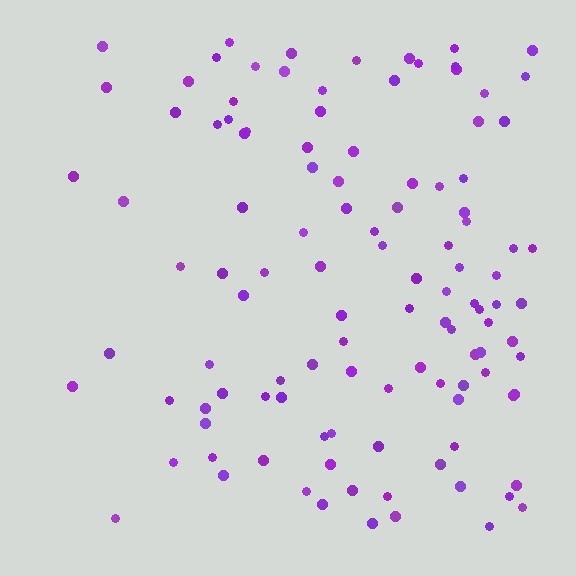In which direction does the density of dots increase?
From left to right, with the right side densest.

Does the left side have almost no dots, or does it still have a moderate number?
Still a moderate number, just noticeably fewer than the right.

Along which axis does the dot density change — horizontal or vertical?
Horizontal.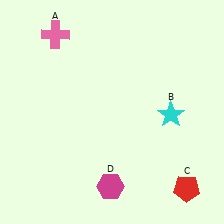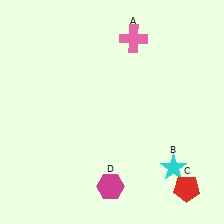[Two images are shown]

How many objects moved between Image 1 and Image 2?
2 objects moved between the two images.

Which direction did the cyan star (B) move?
The cyan star (B) moved down.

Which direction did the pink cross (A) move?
The pink cross (A) moved right.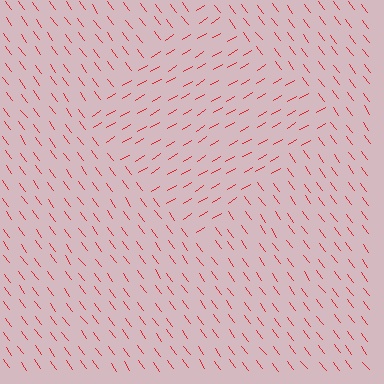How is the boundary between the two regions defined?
The boundary is defined purely by a change in line orientation (approximately 85 degrees difference). All lines are the same color and thickness.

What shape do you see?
I see a diamond.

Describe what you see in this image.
The image is filled with small red line segments. A diamond region in the image has lines oriented differently from the surrounding lines, creating a visible texture boundary.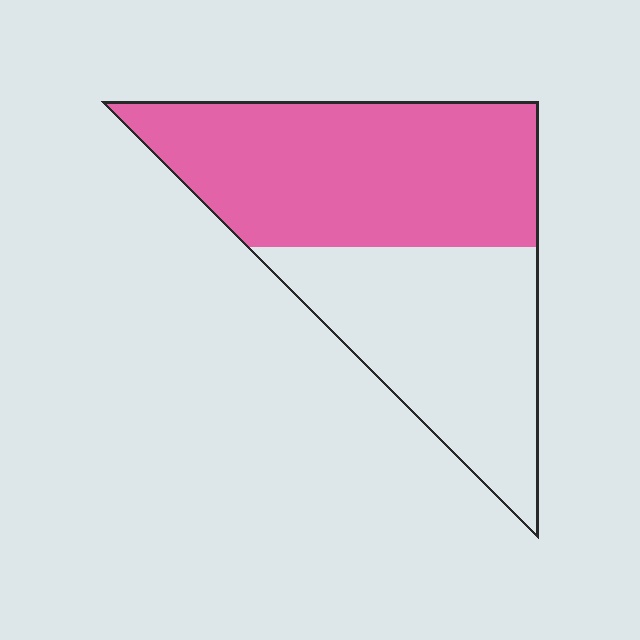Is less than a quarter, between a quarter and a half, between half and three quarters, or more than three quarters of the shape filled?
Between half and three quarters.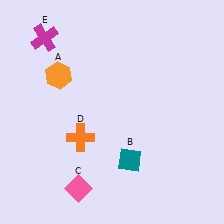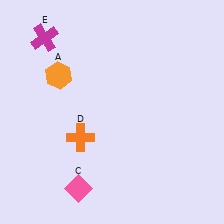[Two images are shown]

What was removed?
The teal diamond (B) was removed in Image 2.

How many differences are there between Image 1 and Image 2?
There is 1 difference between the two images.